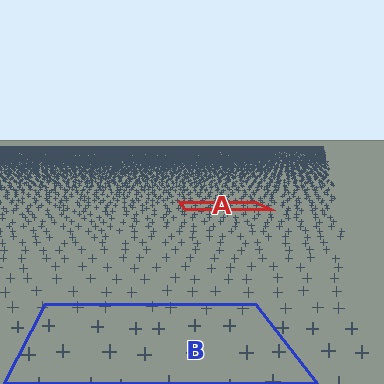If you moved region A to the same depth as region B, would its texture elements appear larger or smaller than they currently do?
They would appear larger. At a closer depth, the same texture elements are projected at a bigger on-screen size.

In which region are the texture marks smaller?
The texture marks are smaller in region A, because it is farther away.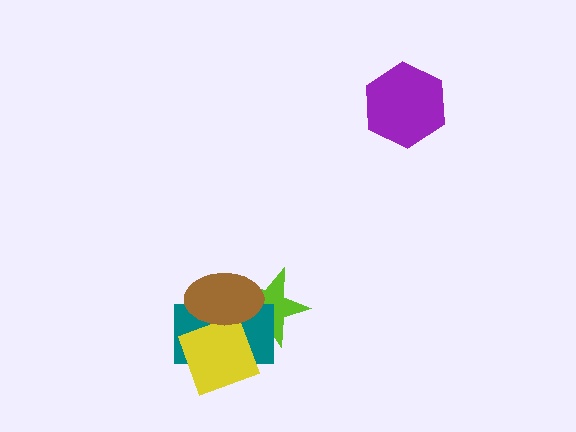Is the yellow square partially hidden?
Yes, it is partially covered by another shape.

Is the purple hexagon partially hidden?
No, no other shape covers it.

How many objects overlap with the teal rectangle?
3 objects overlap with the teal rectangle.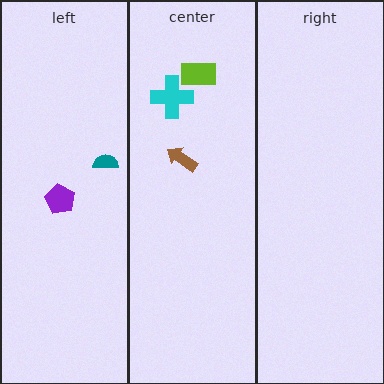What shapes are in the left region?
The teal semicircle, the purple pentagon.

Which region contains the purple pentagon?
The left region.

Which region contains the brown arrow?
The center region.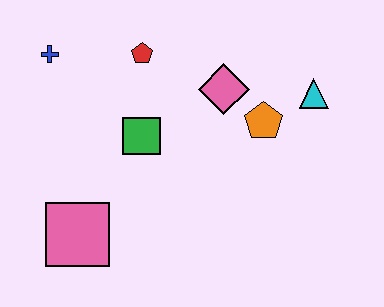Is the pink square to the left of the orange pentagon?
Yes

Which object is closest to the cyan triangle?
The orange pentagon is closest to the cyan triangle.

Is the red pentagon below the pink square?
No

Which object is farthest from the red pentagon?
The pink square is farthest from the red pentagon.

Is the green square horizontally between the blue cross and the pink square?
No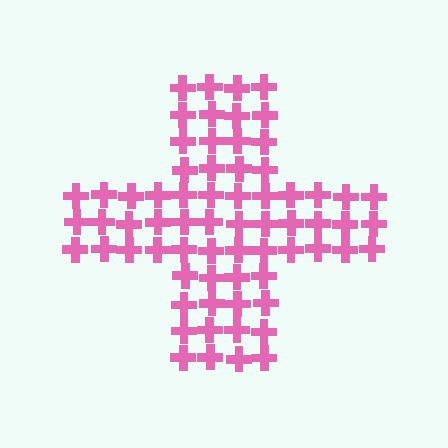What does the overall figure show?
The overall figure shows a cross.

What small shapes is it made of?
It is made of small crosses.